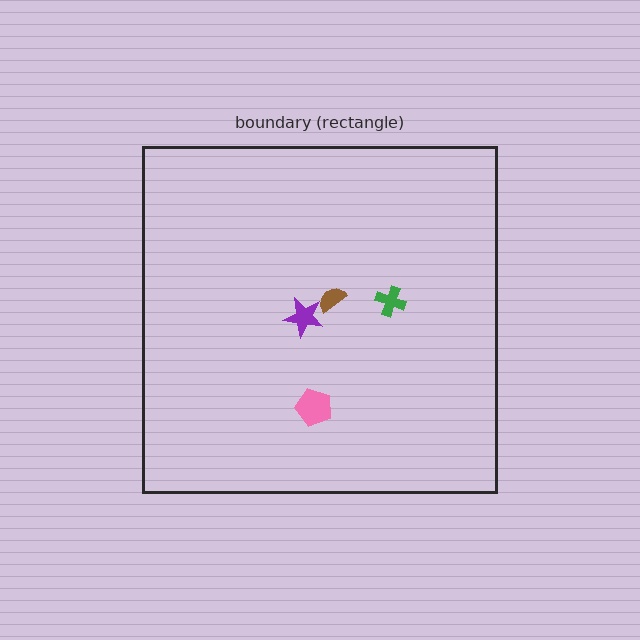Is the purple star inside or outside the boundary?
Inside.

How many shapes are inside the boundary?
4 inside, 0 outside.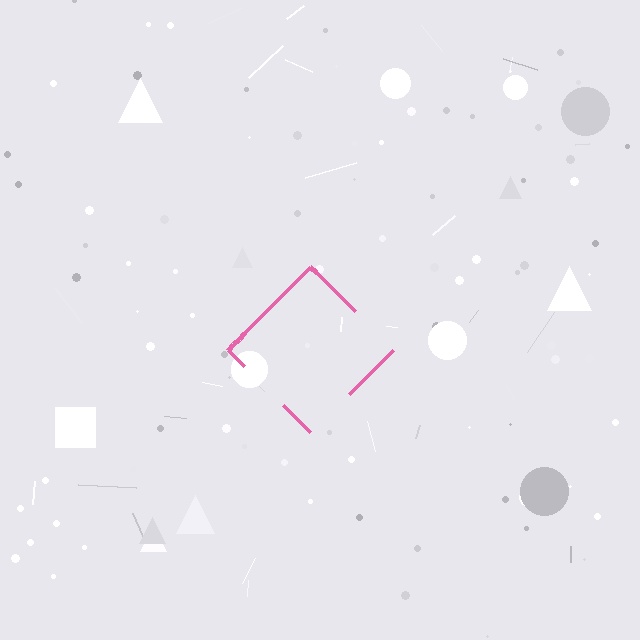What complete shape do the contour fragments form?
The contour fragments form a diamond.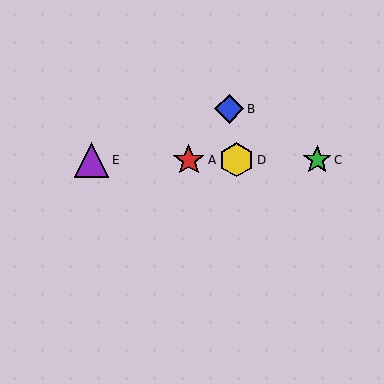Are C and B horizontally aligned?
No, C is at y≈160 and B is at y≈109.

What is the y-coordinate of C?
Object C is at y≈160.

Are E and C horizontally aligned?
Yes, both are at y≈160.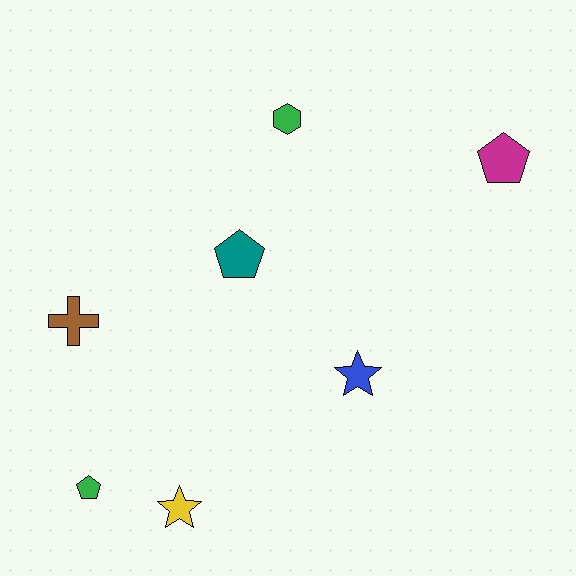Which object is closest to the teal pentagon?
The green hexagon is closest to the teal pentagon.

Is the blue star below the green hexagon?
Yes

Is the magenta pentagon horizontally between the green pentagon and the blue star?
No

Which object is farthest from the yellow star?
The magenta pentagon is farthest from the yellow star.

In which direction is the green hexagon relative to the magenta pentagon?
The green hexagon is to the left of the magenta pentagon.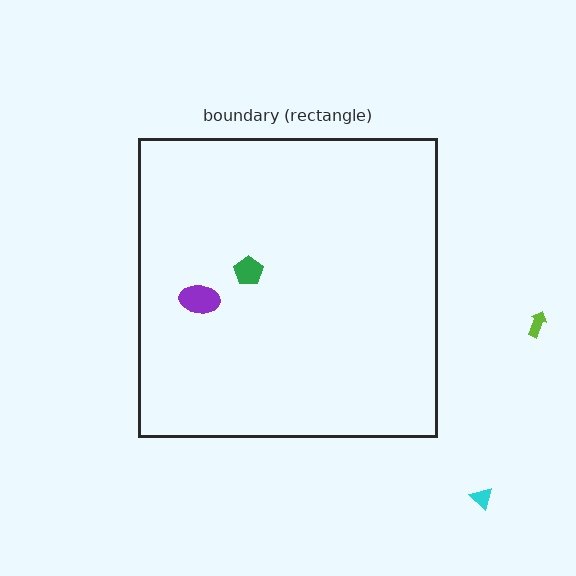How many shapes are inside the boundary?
2 inside, 2 outside.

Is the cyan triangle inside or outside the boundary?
Outside.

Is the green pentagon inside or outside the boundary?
Inside.